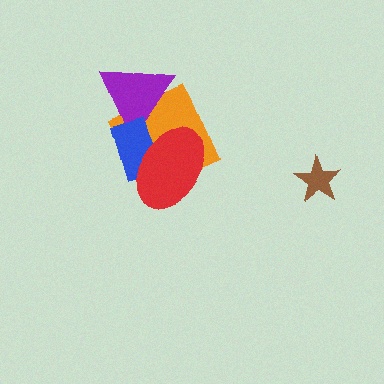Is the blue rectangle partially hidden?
Yes, it is partially covered by another shape.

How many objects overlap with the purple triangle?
2 objects overlap with the purple triangle.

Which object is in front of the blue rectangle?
The red ellipse is in front of the blue rectangle.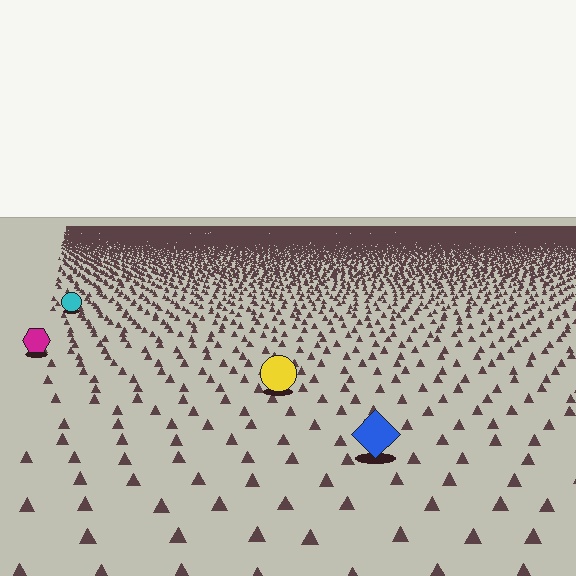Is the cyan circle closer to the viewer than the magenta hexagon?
No. The magenta hexagon is closer — you can tell from the texture gradient: the ground texture is coarser near it.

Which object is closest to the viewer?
The blue diamond is closest. The texture marks near it are larger and more spread out.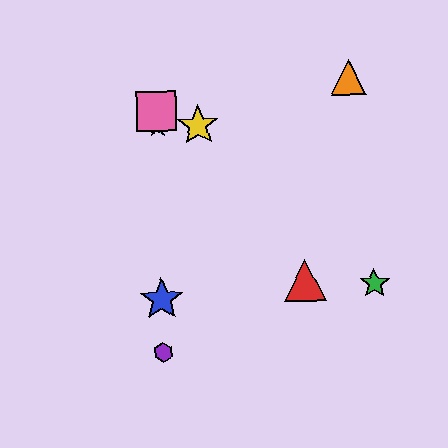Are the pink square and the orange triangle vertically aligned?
No, the pink square is at x≈157 and the orange triangle is at x≈348.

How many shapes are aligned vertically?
4 shapes (the blue star, the purple hexagon, the cyan star, the pink square) are aligned vertically.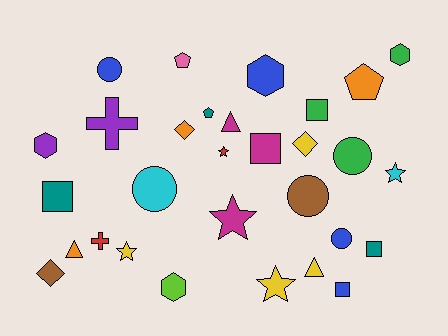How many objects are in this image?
There are 30 objects.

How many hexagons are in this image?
There are 4 hexagons.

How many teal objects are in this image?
There are 3 teal objects.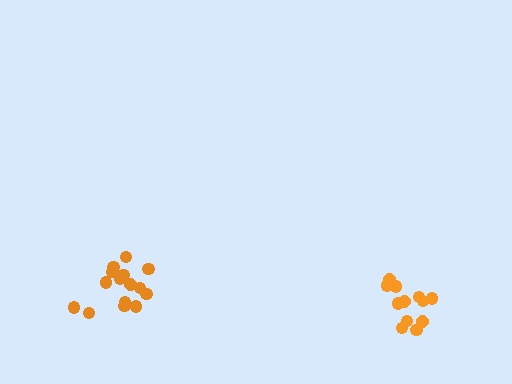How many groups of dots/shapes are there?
There are 2 groups.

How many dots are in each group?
Group 1: 12 dots, Group 2: 15 dots (27 total).